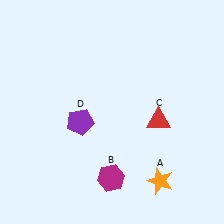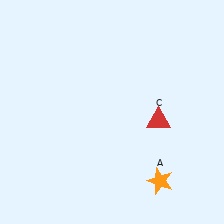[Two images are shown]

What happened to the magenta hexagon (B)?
The magenta hexagon (B) was removed in Image 2. It was in the bottom-left area of Image 1.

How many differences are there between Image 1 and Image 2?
There are 2 differences between the two images.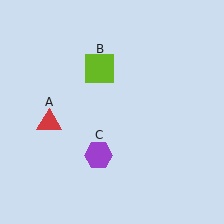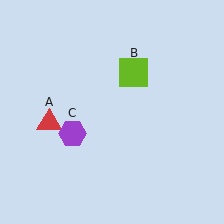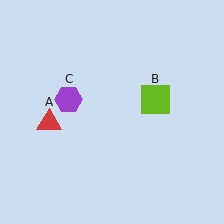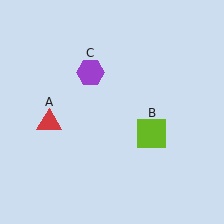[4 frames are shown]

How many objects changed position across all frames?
2 objects changed position: lime square (object B), purple hexagon (object C).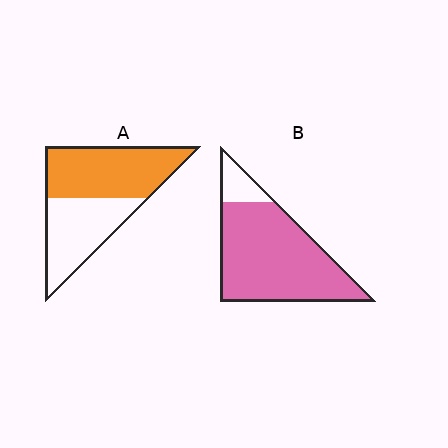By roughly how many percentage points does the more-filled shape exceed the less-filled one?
By roughly 30 percentage points (B over A).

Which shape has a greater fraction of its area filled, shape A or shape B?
Shape B.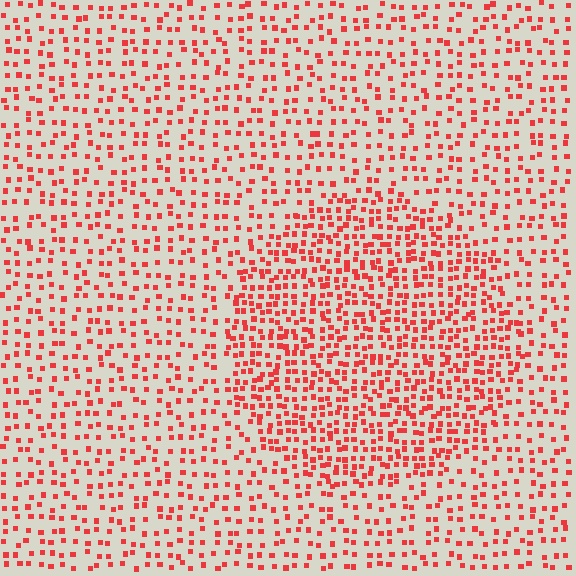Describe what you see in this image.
The image contains small red elements arranged at two different densities. A circle-shaped region is visible where the elements are more densely packed than the surrounding area.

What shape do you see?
I see a circle.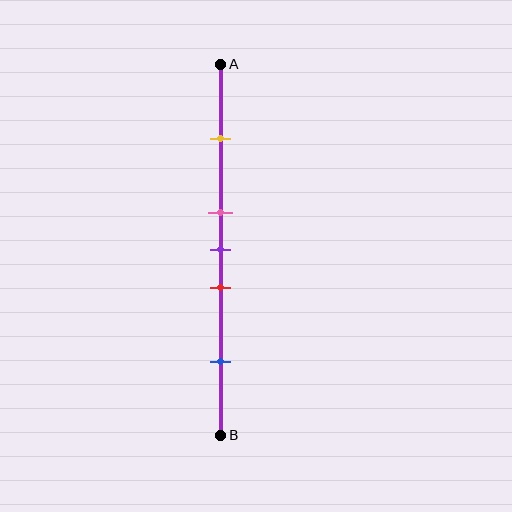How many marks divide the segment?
There are 5 marks dividing the segment.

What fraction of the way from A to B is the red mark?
The red mark is approximately 60% (0.6) of the way from A to B.